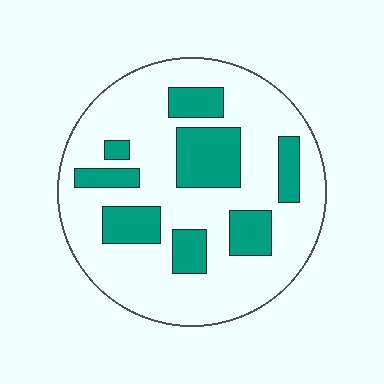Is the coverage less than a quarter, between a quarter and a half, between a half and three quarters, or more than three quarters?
Between a quarter and a half.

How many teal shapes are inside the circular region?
8.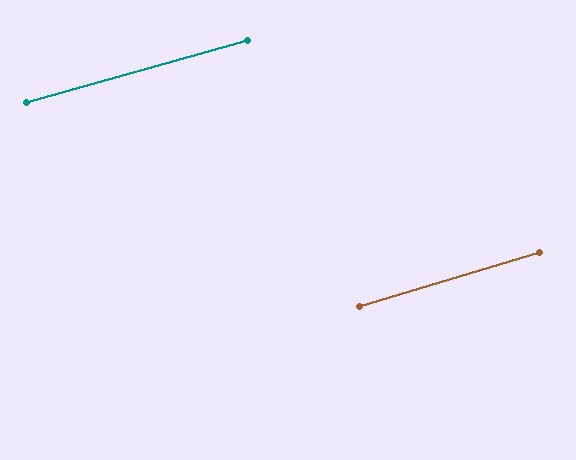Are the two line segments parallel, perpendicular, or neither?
Parallel — their directions differ by only 1.3°.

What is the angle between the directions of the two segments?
Approximately 1 degree.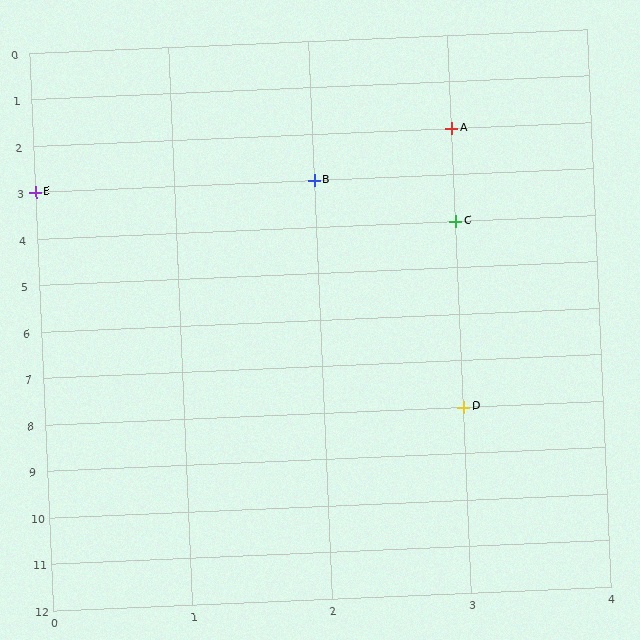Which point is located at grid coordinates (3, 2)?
Point A is at (3, 2).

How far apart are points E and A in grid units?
Points E and A are 3 columns and 1 row apart (about 3.2 grid units diagonally).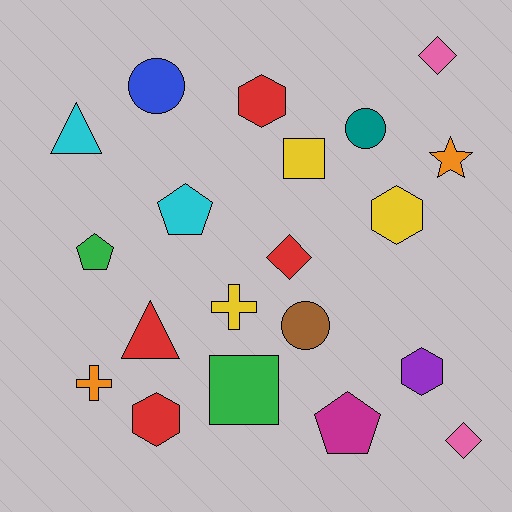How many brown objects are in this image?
There is 1 brown object.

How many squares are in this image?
There are 2 squares.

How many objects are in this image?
There are 20 objects.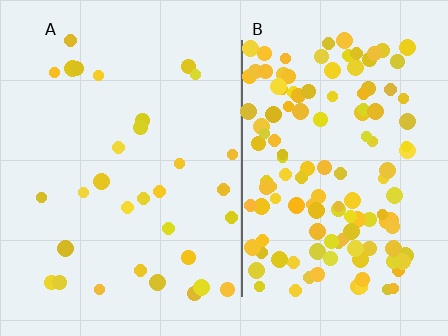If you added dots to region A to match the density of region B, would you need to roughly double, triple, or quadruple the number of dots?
Approximately quadruple.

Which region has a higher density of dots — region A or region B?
B (the right).